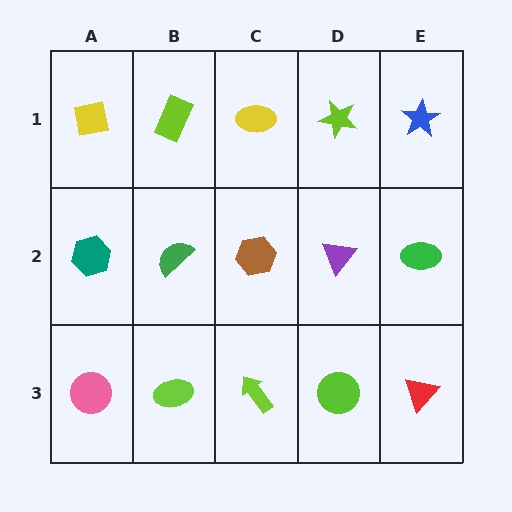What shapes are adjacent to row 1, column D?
A purple triangle (row 2, column D), a yellow ellipse (row 1, column C), a blue star (row 1, column E).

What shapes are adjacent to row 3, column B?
A green semicircle (row 2, column B), a pink circle (row 3, column A), a lime arrow (row 3, column C).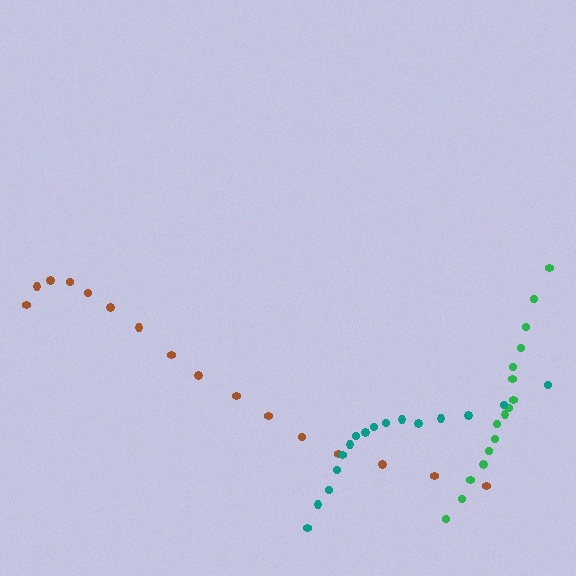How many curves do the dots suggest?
There are 3 distinct paths.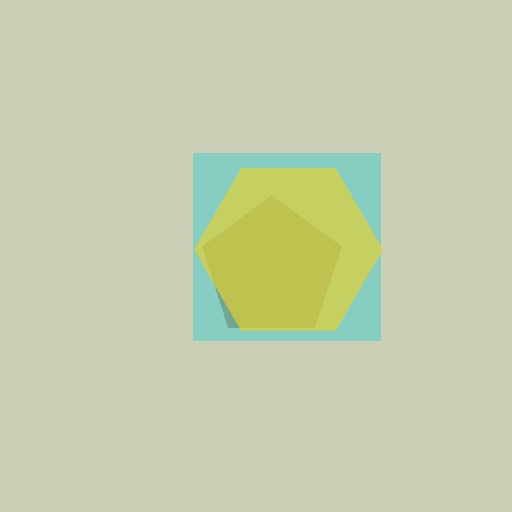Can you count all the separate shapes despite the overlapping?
Yes, there are 3 separate shapes.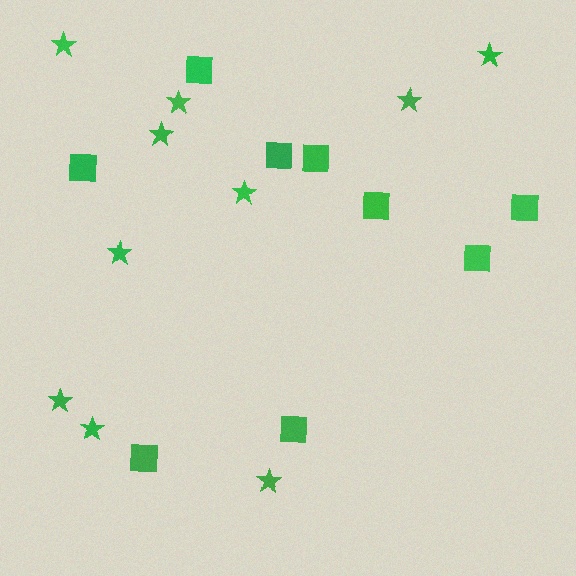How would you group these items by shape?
There are 2 groups: one group of squares (9) and one group of stars (10).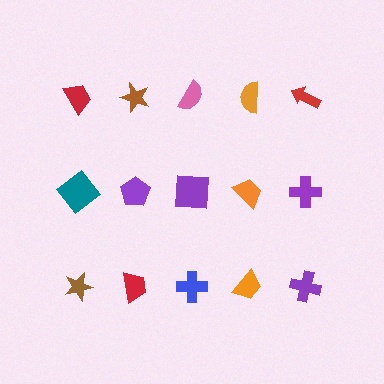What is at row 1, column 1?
A red trapezoid.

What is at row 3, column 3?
A blue cross.